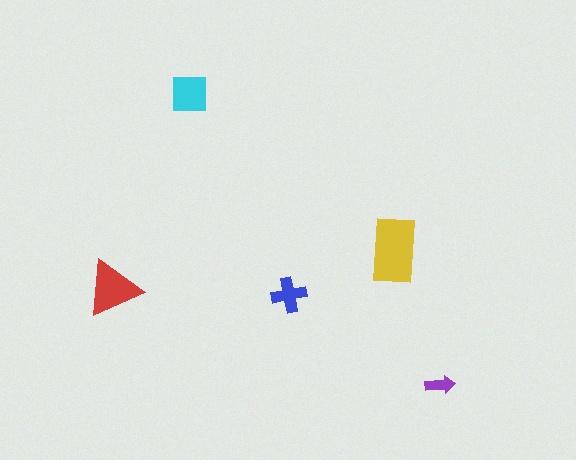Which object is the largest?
The yellow rectangle.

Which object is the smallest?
The purple arrow.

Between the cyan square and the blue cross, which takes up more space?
The cyan square.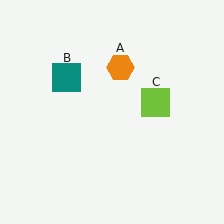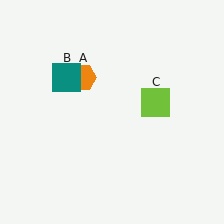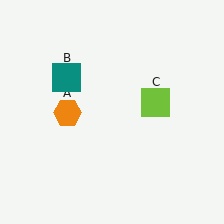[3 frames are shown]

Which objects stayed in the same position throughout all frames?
Teal square (object B) and lime square (object C) remained stationary.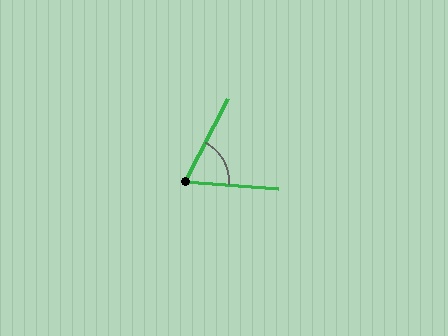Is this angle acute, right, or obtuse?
It is acute.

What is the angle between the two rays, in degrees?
Approximately 67 degrees.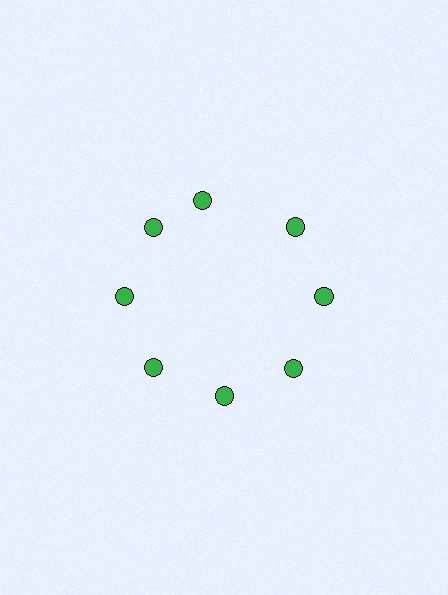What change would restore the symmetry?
The symmetry would be restored by rotating it back into even spacing with its neighbors so that all 8 circles sit at equal angles and equal distance from the center.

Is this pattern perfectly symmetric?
No. The 8 green circles are arranged in a ring, but one element near the 12 o'clock position is rotated out of alignment along the ring, breaking the 8-fold rotational symmetry.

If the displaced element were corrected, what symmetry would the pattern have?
It would have 8-fold rotational symmetry — the pattern would map onto itself every 45 degrees.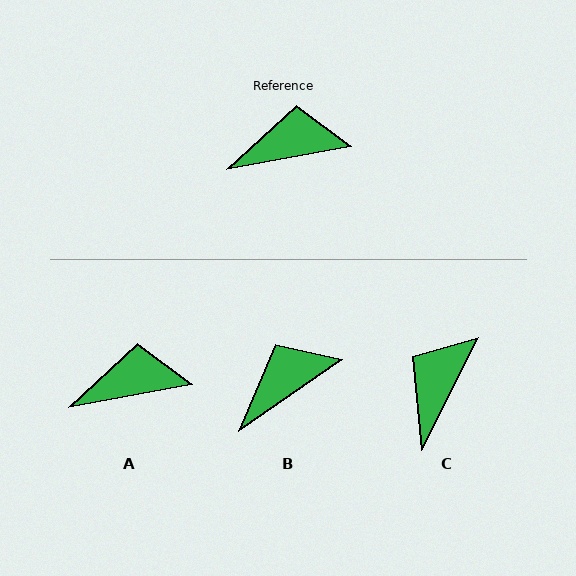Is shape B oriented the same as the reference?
No, it is off by about 25 degrees.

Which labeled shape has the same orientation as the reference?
A.